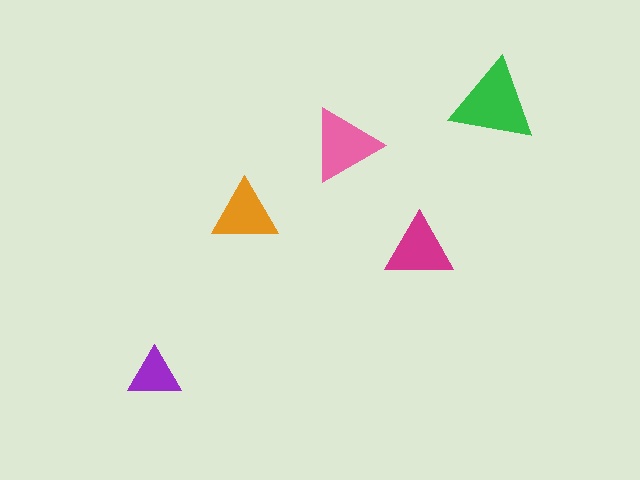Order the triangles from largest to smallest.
the green one, the pink one, the magenta one, the orange one, the purple one.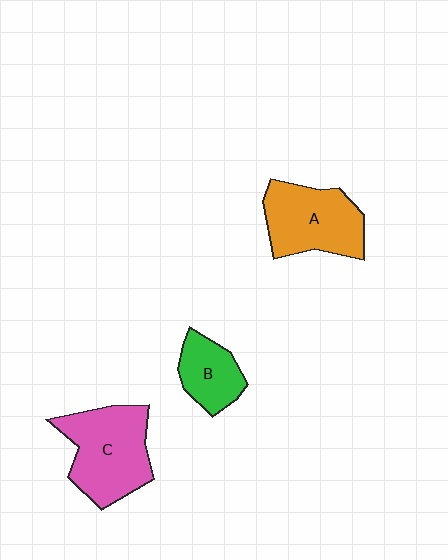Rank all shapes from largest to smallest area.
From largest to smallest: C (pink), A (orange), B (green).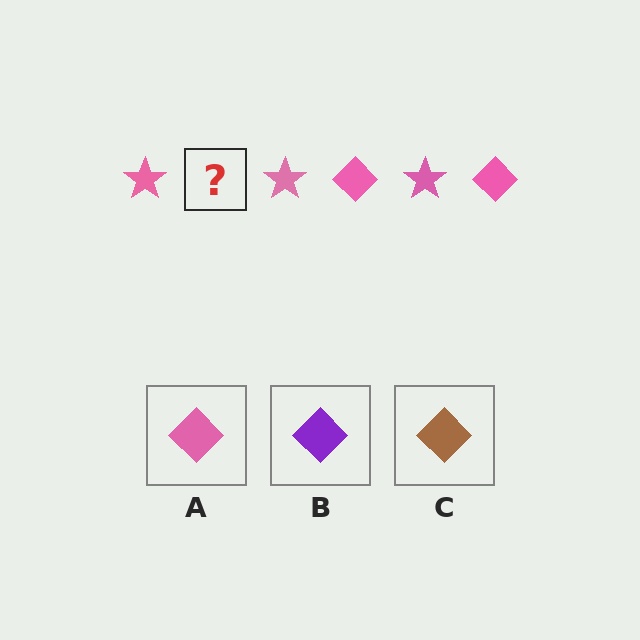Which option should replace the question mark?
Option A.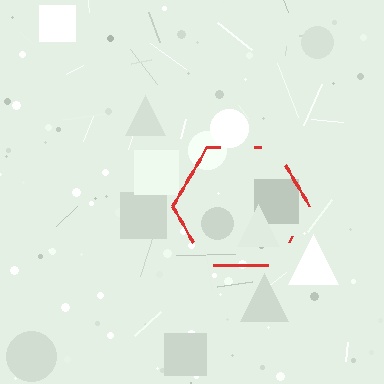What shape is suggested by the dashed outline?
The dashed outline suggests a hexagon.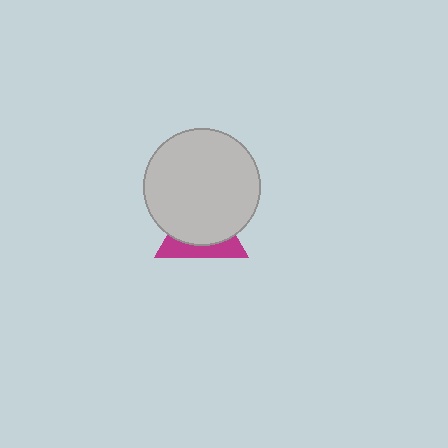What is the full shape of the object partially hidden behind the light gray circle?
The partially hidden object is a magenta triangle.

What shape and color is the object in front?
The object in front is a light gray circle.